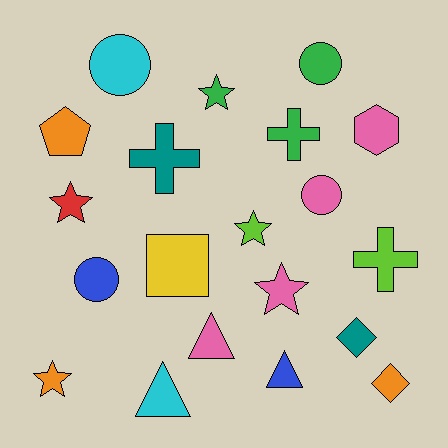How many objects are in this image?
There are 20 objects.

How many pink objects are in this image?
There are 4 pink objects.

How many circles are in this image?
There are 4 circles.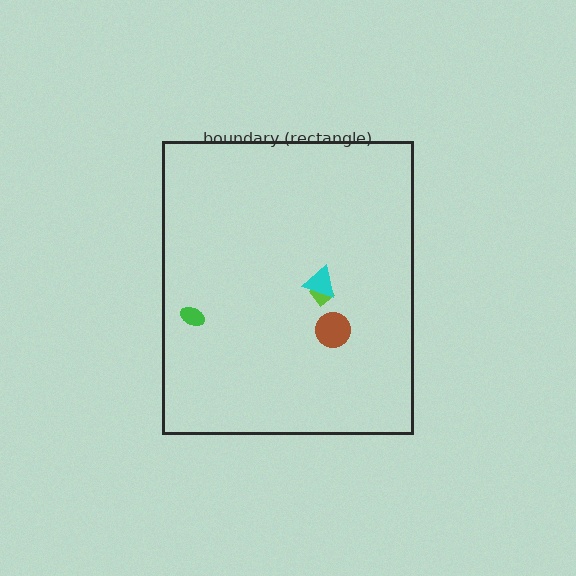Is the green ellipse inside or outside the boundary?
Inside.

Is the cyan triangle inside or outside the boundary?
Inside.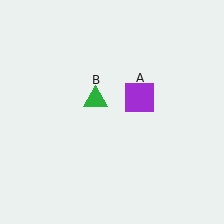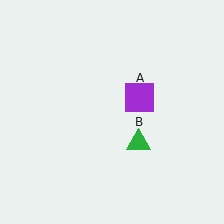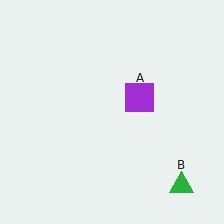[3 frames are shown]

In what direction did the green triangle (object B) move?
The green triangle (object B) moved down and to the right.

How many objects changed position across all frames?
1 object changed position: green triangle (object B).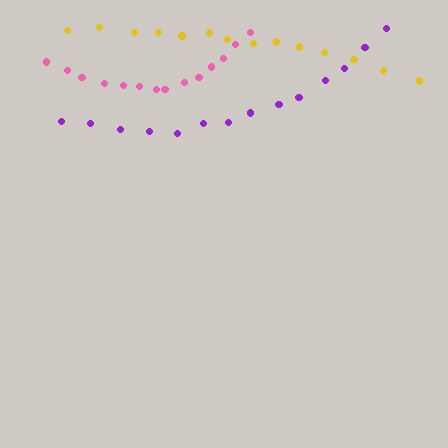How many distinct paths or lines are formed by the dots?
There are 3 distinct paths.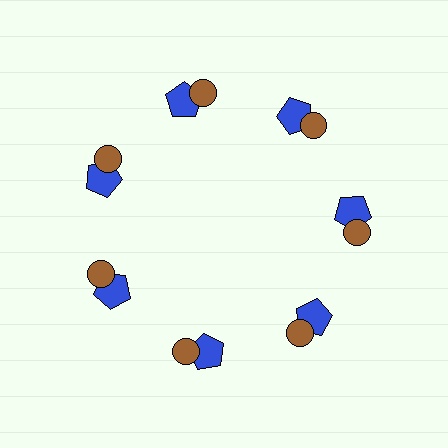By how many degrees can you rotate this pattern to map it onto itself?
The pattern maps onto itself every 51 degrees of rotation.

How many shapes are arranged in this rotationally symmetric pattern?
There are 14 shapes, arranged in 7 groups of 2.